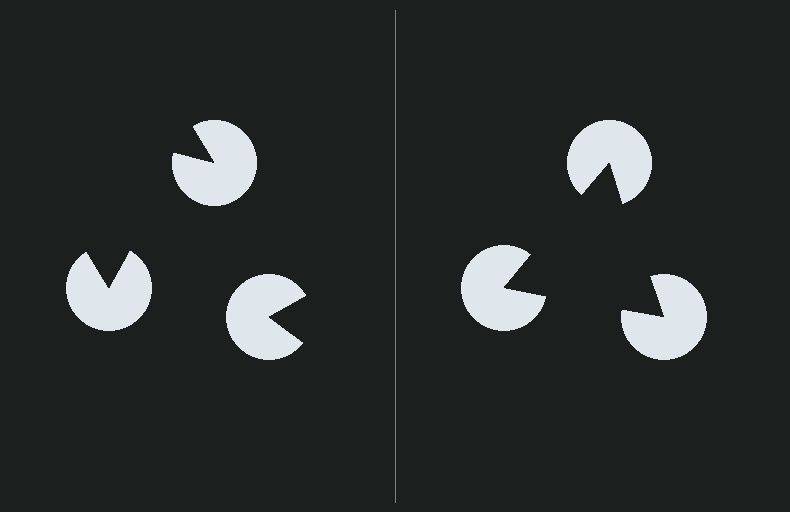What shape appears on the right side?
An illusory triangle.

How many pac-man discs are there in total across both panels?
6 — 3 on each side.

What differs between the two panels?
The pac-man discs are positioned identically on both sides; only the wedge orientations differ. On the right they align to a triangle; on the left they are misaligned.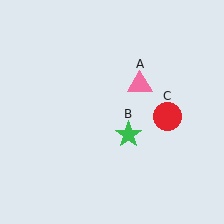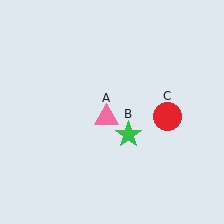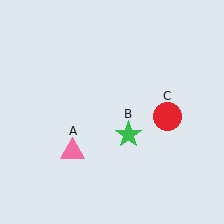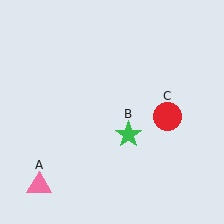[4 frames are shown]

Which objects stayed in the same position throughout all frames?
Green star (object B) and red circle (object C) remained stationary.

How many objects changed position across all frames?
1 object changed position: pink triangle (object A).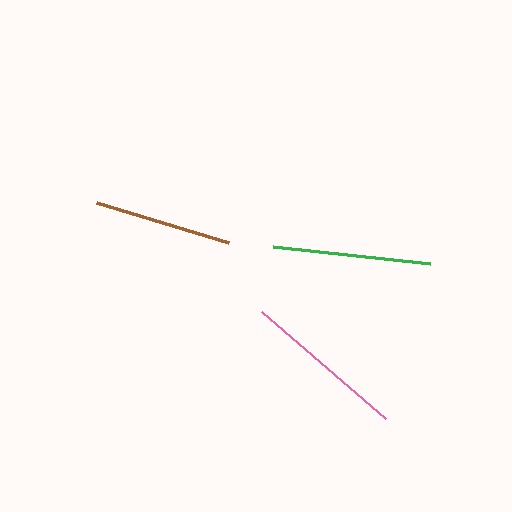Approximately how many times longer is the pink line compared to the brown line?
The pink line is approximately 1.2 times the length of the brown line.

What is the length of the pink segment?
The pink segment is approximately 164 pixels long.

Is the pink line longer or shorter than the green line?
The pink line is longer than the green line.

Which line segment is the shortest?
The brown line is the shortest at approximately 137 pixels.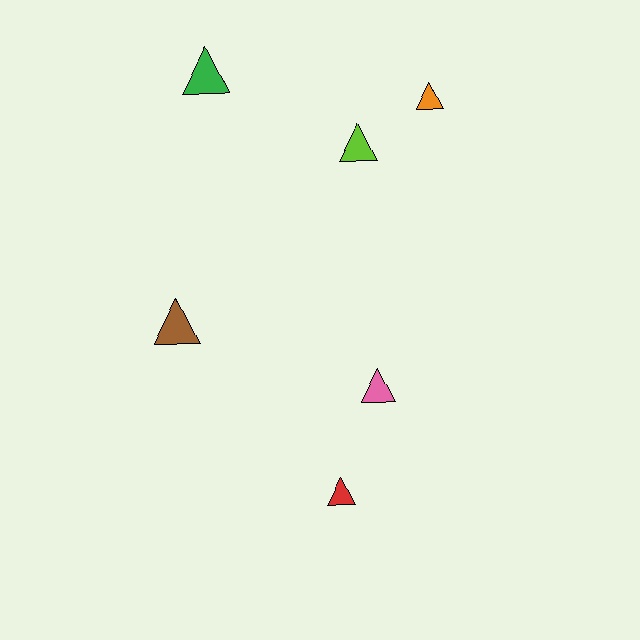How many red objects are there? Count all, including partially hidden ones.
There is 1 red object.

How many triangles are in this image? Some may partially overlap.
There are 6 triangles.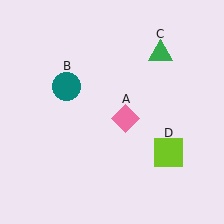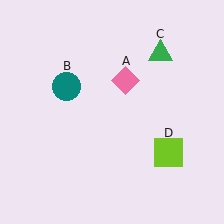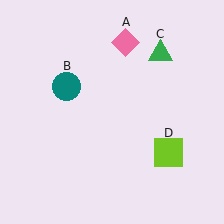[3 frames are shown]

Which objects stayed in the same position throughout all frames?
Teal circle (object B) and green triangle (object C) and lime square (object D) remained stationary.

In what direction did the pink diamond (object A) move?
The pink diamond (object A) moved up.